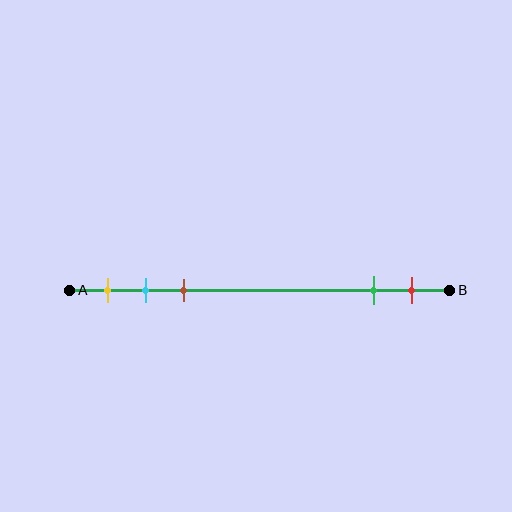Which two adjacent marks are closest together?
The cyan and brown marks are the closest adjacent pair.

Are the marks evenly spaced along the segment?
No, the marks are not evenly spaced.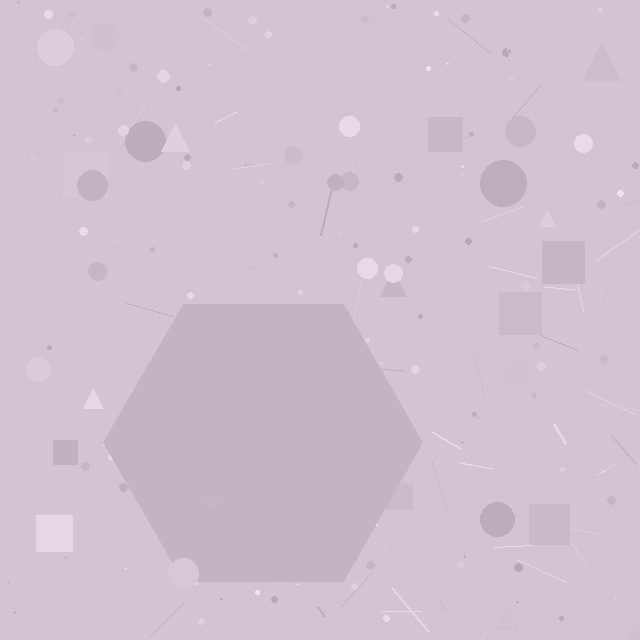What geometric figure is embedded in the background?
A hexagon is embedded in the background.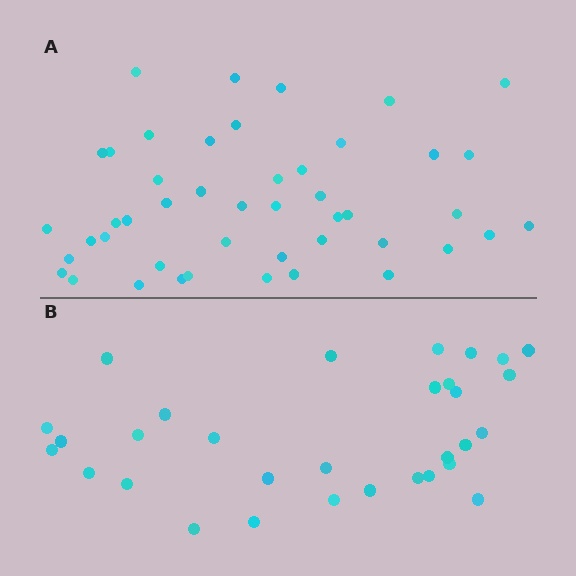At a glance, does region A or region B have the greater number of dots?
Region A (the top region) has more dots.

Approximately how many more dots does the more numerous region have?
Region A has approximately 15 more dots than region B.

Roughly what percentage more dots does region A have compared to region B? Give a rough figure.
About 50% more.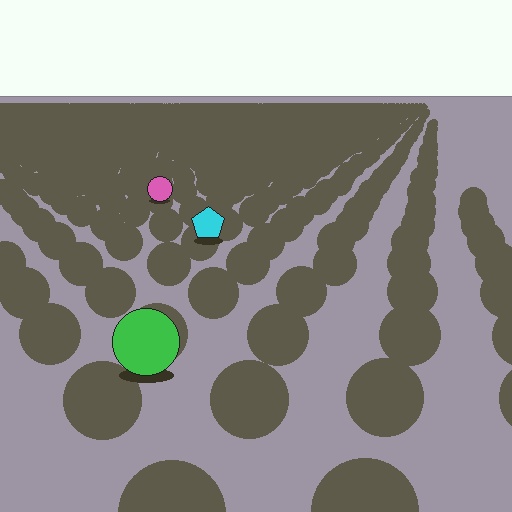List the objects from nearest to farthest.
From nearest to farthest: the green circle, the cyan pentagon, the pink circle.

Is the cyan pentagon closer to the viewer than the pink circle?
Yes. The cyan pentagon is closer — you can tell from the texture gradient: the ground texture is coarser near it.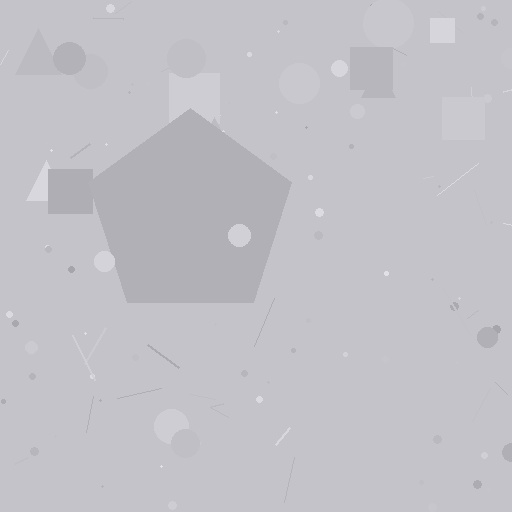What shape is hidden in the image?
A pentagon is hidden in the image.